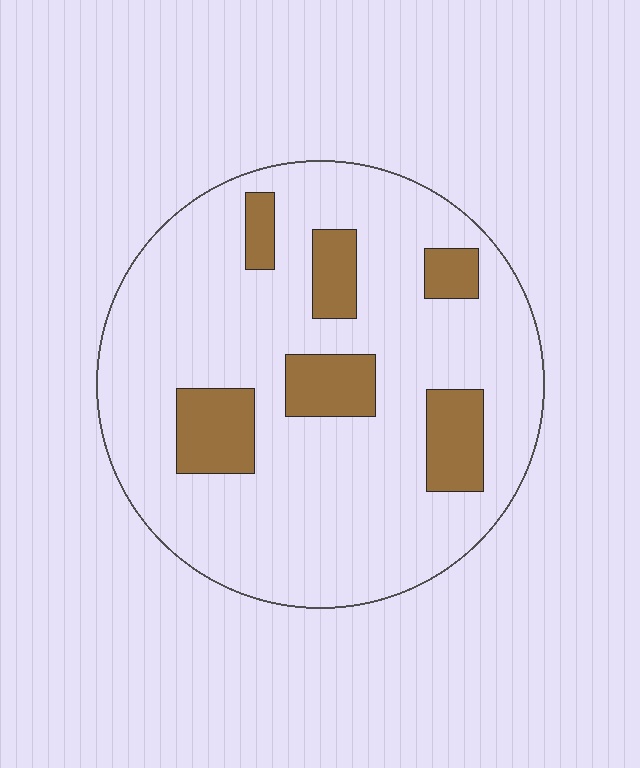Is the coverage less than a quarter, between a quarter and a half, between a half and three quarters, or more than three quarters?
Less than a quarter.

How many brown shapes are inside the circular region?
6.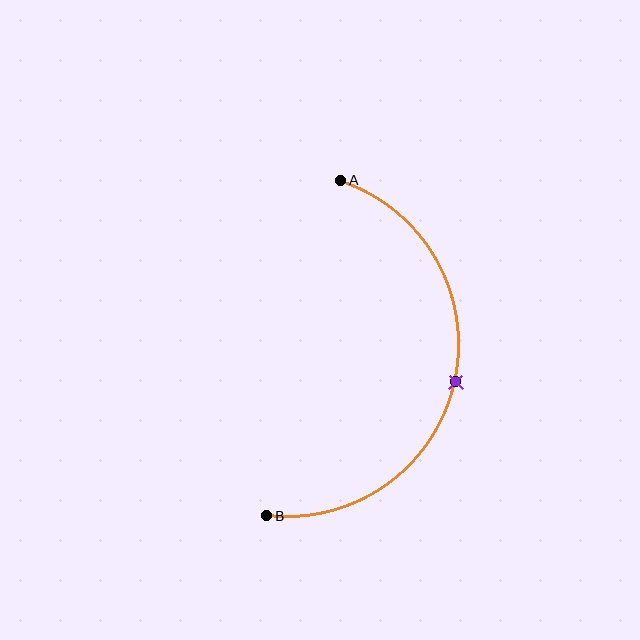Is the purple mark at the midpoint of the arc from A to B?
Yes. The purple mark lies on the arc at equal arc-length from both A and B — it is the arc midpoint.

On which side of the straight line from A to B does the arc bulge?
The arc bulges to the right of the straight line connecting A and B.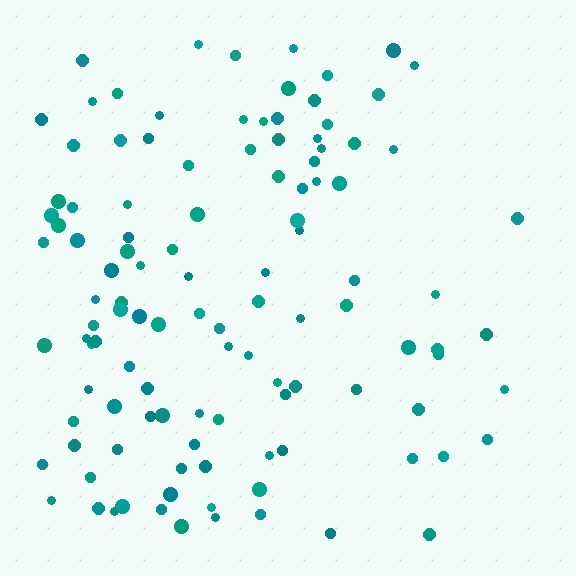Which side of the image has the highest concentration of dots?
The left.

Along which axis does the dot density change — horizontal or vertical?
Horizontal.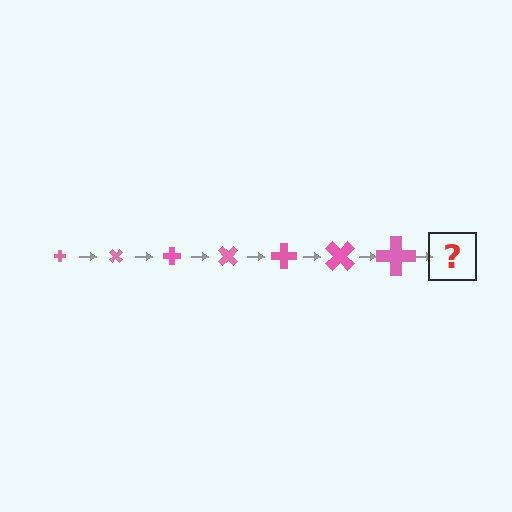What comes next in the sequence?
The next element should be a cross, larger than the previous one and rotated 315 degrees from the start.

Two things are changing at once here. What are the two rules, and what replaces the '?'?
The two rules are that the cross grows larger each step and it rotates 45 degrees each step. The '?' should be a cross, larger than the previous one and rotated 315 degrees from the start.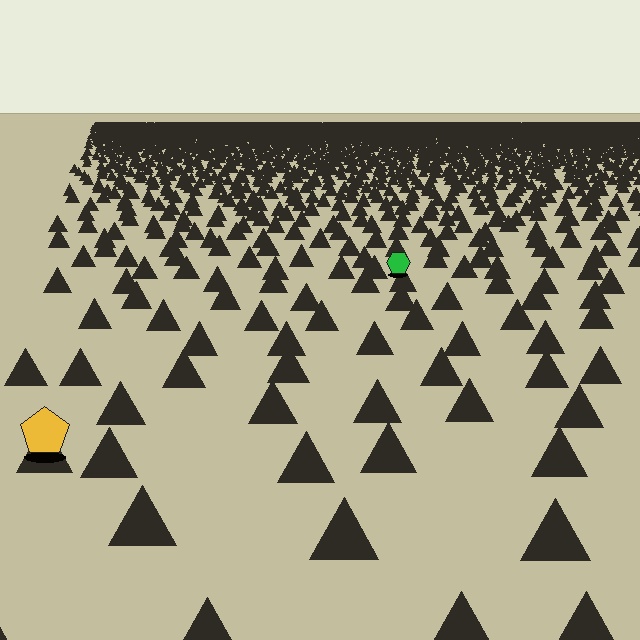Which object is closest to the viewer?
The yellow pentagon is closest. The texture marks near it are larger and more spread out.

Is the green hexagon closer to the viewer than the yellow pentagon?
No. The yellow pentagon is closer — you can tell from the texture gradient: the ground texture is coarser near it.